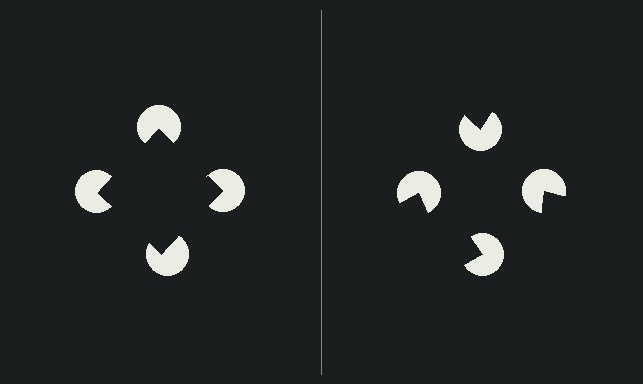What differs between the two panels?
The pac-man discs are positioned identically on both sides; only the wedge orientations differ. On the left they align to a square; on the right they are misaligned.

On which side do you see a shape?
An illusory square appears on the left side. On the right side the wedge cuts are rotated, so no coherent shape forms.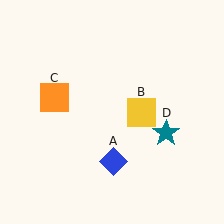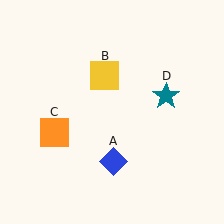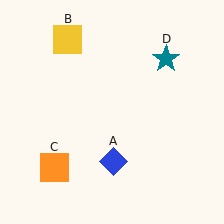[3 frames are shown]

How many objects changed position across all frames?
3 objects changed position: yellow square (object B), orange square (object C), teal star (object D).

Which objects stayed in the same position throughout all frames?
Blue diamond (object A) remained stationary.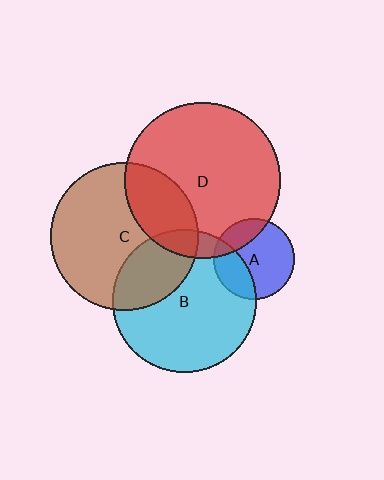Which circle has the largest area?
Circle D (red).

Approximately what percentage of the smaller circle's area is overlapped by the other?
Approximately 30%.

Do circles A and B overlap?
Yes.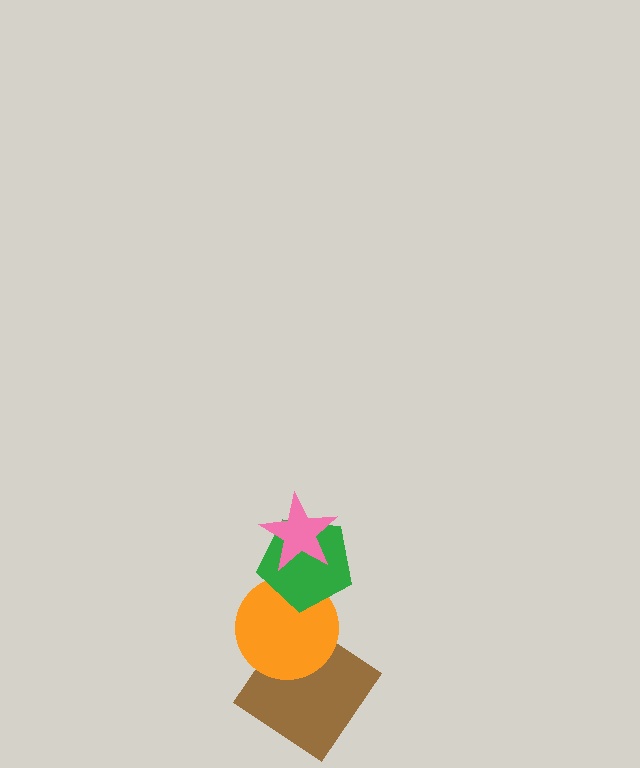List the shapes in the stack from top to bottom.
From top to bottom: the pink star, the green pentagon, the orange circle, the brown diamond.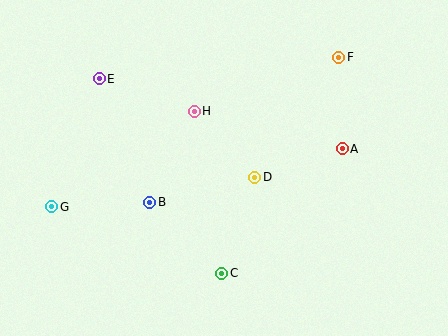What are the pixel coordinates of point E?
Point E is at (99, 79).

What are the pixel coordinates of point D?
Point D is at (255, 177).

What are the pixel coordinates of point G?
Point G is at (52, 207).